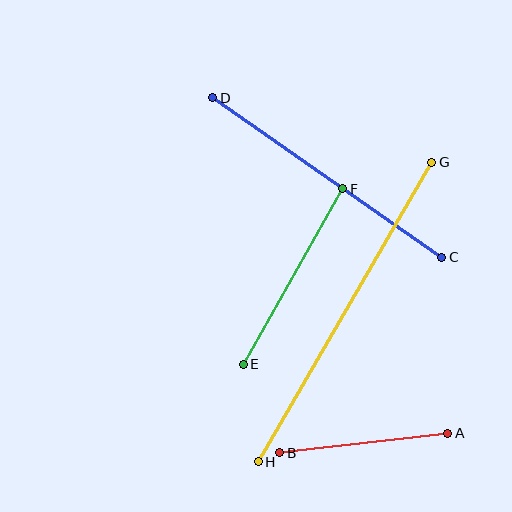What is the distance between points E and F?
The distance is approximately 202 pixels.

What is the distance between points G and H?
The distance is approximately 346 pixels.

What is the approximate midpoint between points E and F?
The midpoint is at approximately (293, 277) pixels.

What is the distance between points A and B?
The distance is approximately 169 pixels.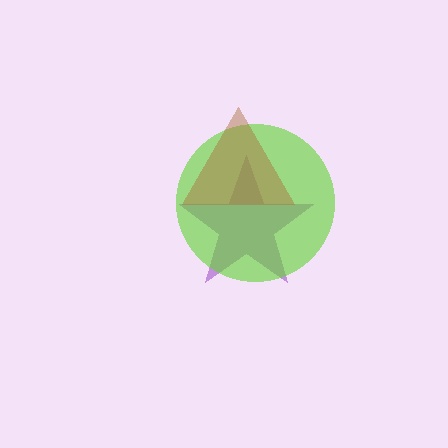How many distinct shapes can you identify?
There are 3 distinct shapes: a purple star, a lime circle, a brown triangle.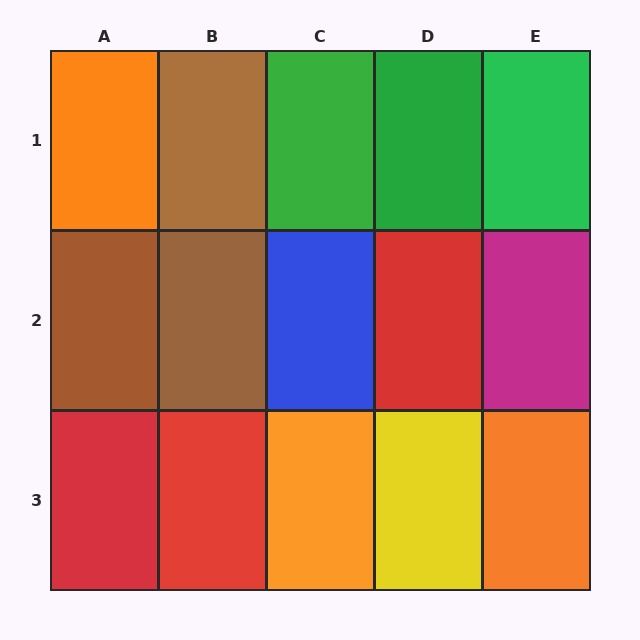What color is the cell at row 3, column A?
Red.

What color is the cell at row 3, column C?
Orange.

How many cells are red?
3 cells are red.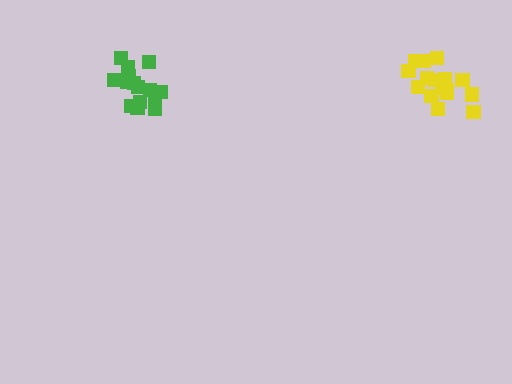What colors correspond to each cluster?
The clusters are colored: green, yellow.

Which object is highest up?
The yellow cluster is topmost.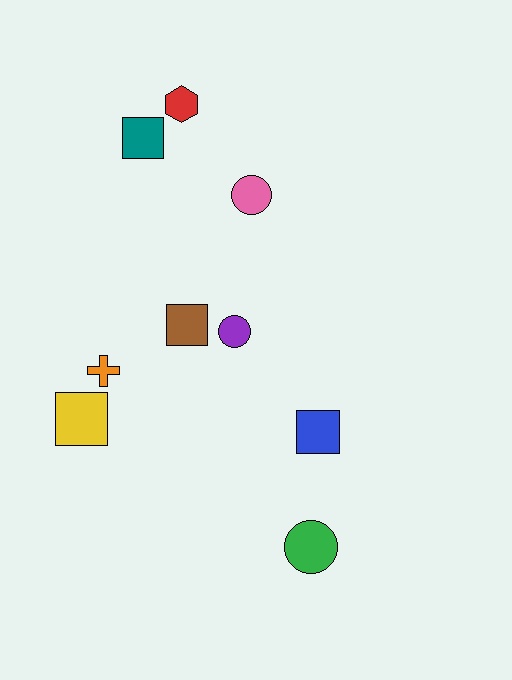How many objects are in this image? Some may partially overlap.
There are 9 objects.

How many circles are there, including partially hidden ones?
There are 3 circles.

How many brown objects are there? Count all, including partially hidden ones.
There is 1 brown object.